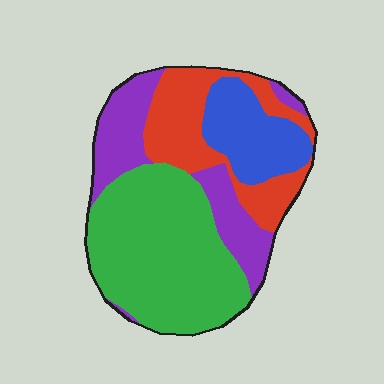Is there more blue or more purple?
Purple.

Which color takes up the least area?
Blue, at roughly 15%.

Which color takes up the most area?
Green, at roughly 40%.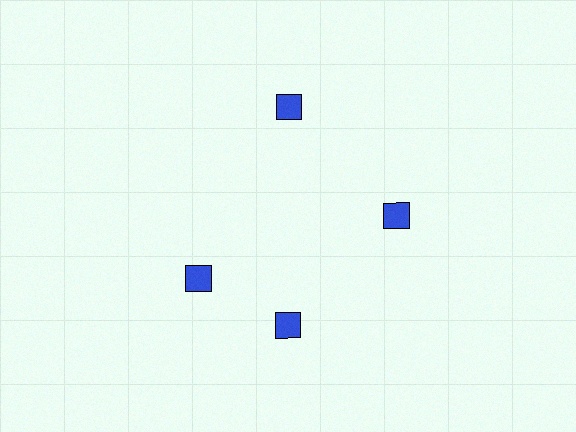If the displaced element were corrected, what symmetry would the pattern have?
It would have 4-fold rotational symmetry — the pattern would map onto itself every 90 degrees.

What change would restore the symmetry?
The symmetry would be restored by rotating it back into even spacing with its neighbors so that all 4 diamonds sit at equal angles and equal distance from the center.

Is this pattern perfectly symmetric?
No. The 4 blue diamonds are arranged in a ring, but one element near the 9 o'clock position is rotated out of alignment along the ring, breaking the 4-fold rotational symmetry.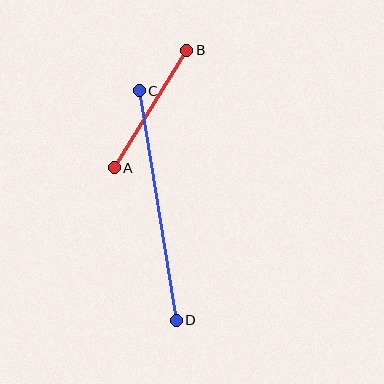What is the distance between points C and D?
The distance is approximately 232 pixels.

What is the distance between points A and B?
The distance is approximately 138 pixels.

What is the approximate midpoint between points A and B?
The midpoint is at approximately (151, 109) pixels.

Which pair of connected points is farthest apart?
Points C and D are farthest apart.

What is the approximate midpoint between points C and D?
The midpoint is at approximately (158, 205) pixels.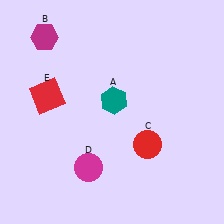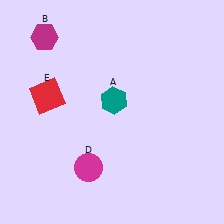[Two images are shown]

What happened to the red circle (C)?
The red circle (C) was removed in Image 2. It was in the bottom-right area of Image 1.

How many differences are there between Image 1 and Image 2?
There is 1 difference between the two images.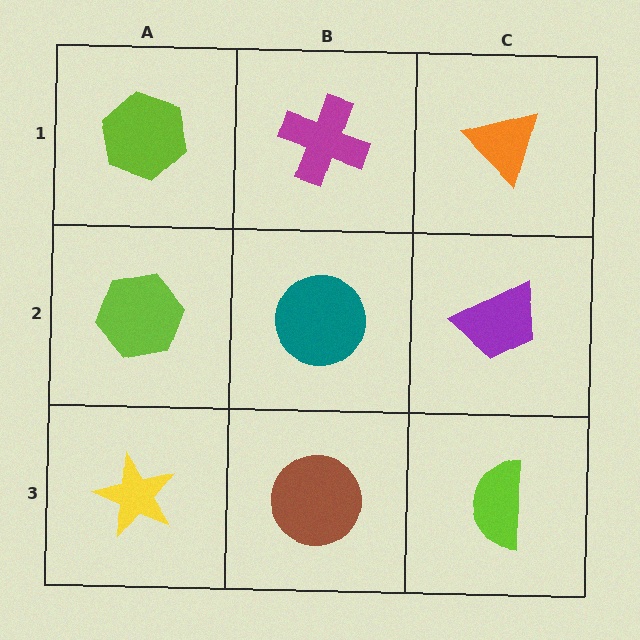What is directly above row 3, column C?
A purple trapezoid.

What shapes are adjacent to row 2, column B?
A magenta cross (row 1, column B), a brown circle (row 3, column B), a lime hexagon (row 2, column A), a purple trapezoid (row 2, column C).